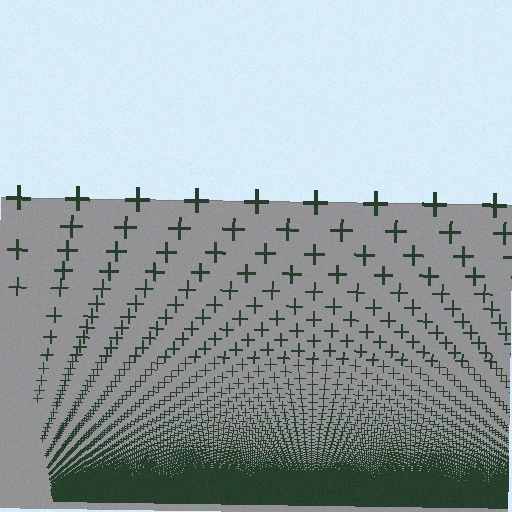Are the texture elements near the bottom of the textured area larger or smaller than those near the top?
Smaller. The gradient is inverted — elements near the bottom are smaller and denser.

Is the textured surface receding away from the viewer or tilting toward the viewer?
The surface appears to tilt toward the viewer. Texture elements get larger and sparser toward the top.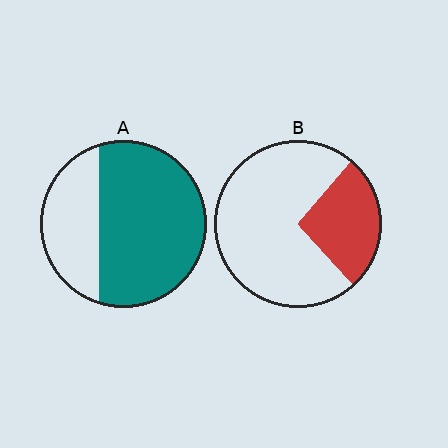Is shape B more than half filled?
No.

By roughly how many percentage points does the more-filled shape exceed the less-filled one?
By roughly 40 percentage points (A over B).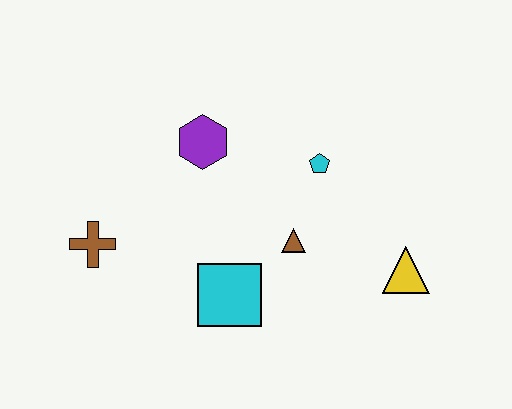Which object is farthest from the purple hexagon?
The yellow triangle is farthest from the purple hexagon.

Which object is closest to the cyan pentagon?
The brown triangle is closest to the cyan pentagon.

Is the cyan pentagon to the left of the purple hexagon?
No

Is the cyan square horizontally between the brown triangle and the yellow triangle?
No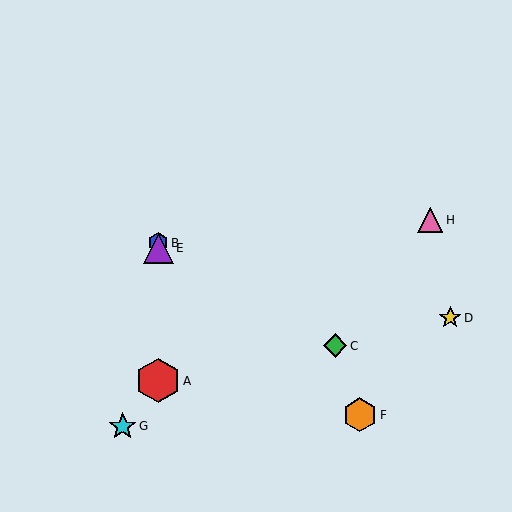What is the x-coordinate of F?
Object F is at x≈360.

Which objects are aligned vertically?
Objects A, B, E are aligned vertically.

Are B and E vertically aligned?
Yes, both are at x≈158.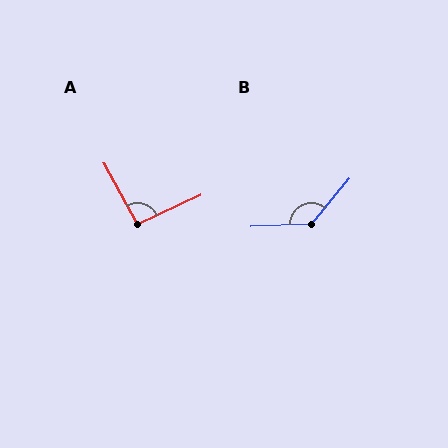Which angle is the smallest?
A, at approximately 94 degrees.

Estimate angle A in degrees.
Approximately 94 degrees.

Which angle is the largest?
B, at approximately 132 degrees.